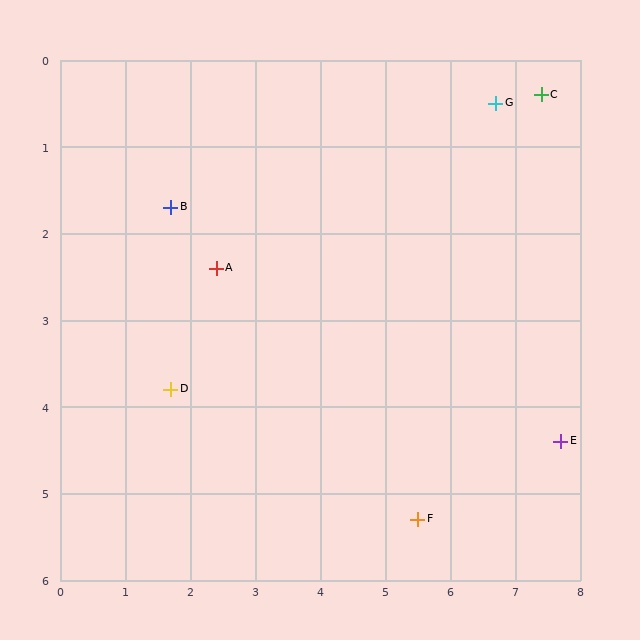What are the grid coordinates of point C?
Point C is at approximately (7.4, 0.4).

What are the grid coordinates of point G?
Point G is at approximately (6.7, 0.5).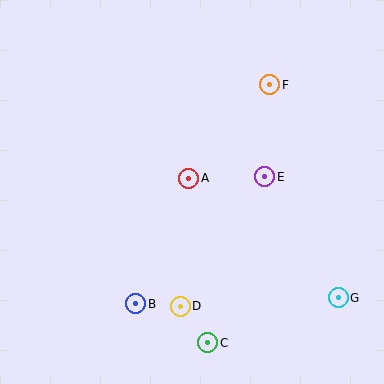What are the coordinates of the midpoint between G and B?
The midpoint between G and B is at (237, 301).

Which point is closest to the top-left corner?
Point A is closest to the top-left corner.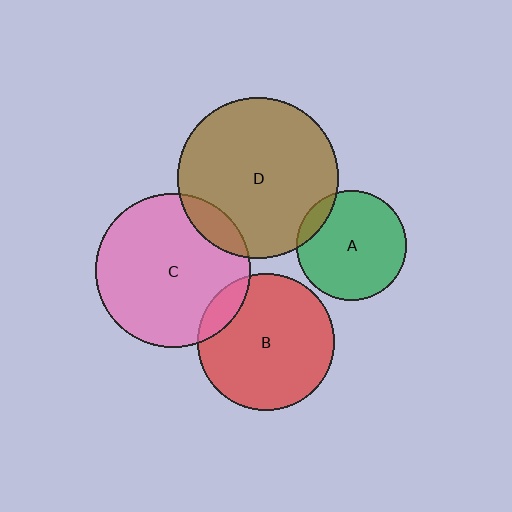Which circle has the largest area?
Circle D (brown).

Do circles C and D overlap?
Yes.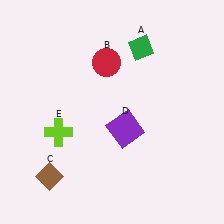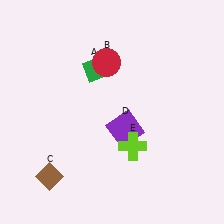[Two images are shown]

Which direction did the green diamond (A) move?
The green diamond (A) moved left.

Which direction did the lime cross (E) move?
The lime cross (E) moved right.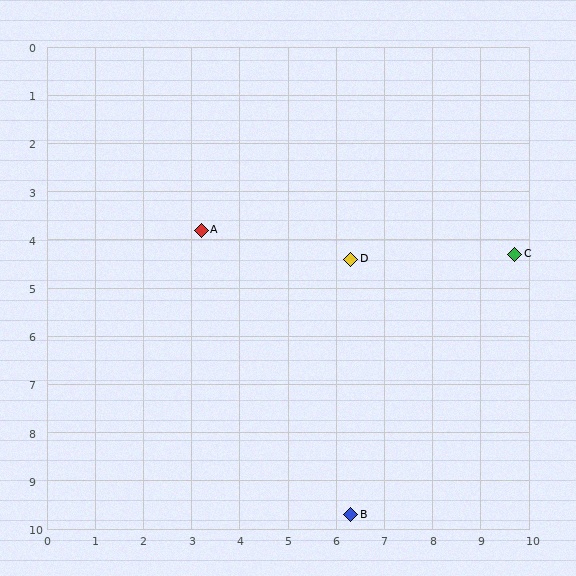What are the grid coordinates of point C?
Point C is at approximately (9.7, 4.3).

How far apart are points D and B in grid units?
Points D and B are about 5.3 grid units apart.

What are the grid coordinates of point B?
Point B is at approximately (6.3, 9.7).